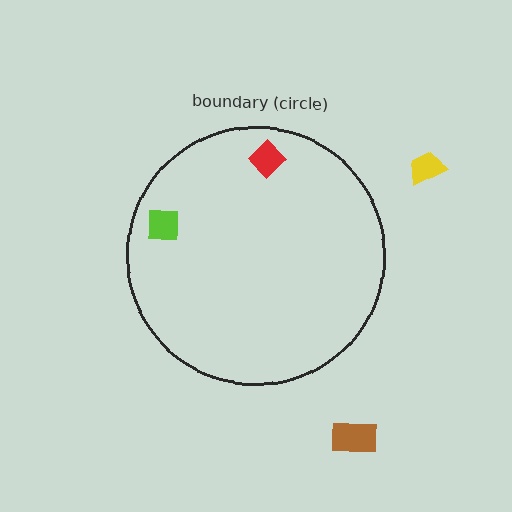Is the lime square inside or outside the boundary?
Inside.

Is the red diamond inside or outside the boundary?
Inside.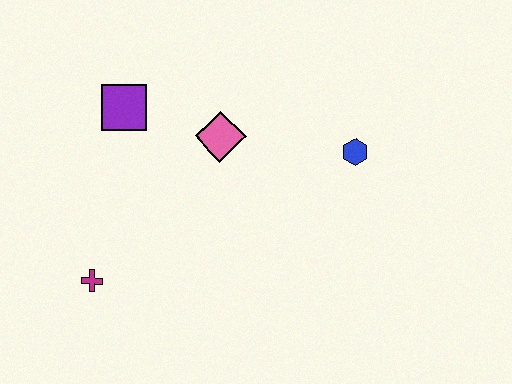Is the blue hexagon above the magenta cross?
Yes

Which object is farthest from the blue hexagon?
The magenta cross is farthest from the blue hexagon.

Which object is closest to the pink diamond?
The purple square is closest to the pink diamond.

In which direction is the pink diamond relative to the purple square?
The pink diamond is to the right of the purple square.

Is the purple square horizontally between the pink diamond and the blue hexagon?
No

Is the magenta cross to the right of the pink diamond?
No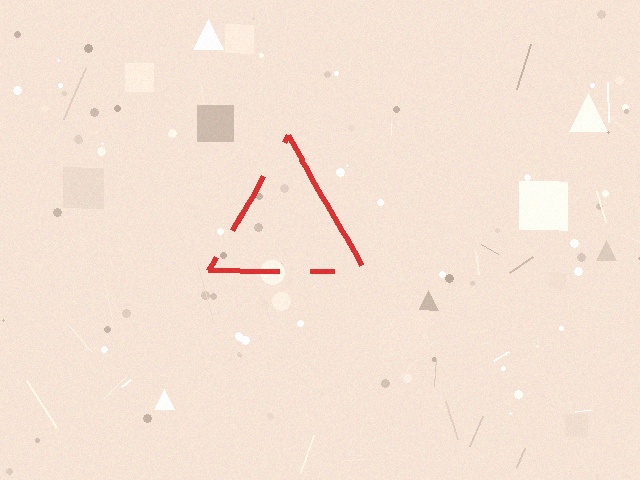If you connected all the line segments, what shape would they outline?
They would outline a triangle.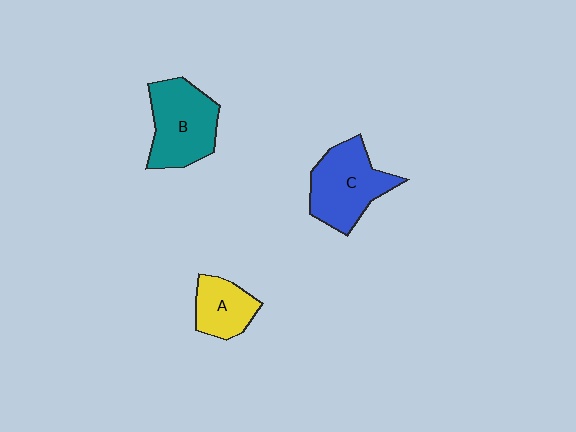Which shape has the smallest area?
Shape A (yellow).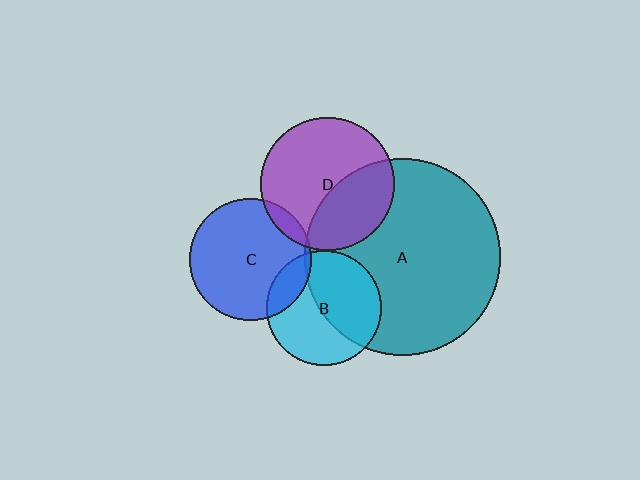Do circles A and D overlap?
Yes.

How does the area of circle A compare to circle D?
Approximately 2.2 times.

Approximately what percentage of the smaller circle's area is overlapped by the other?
Approximately 35%.